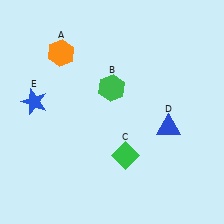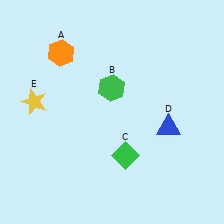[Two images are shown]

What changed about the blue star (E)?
In Image 1, E is blue. In Image 2, it changed to yellow.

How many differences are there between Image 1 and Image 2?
There is 1 difference between the two images.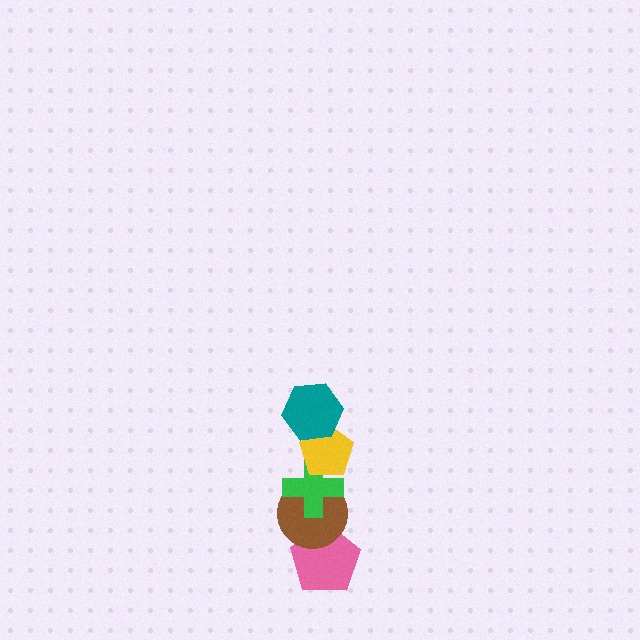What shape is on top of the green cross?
The yellow pentagon is on top of the green cross.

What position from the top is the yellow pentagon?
The yellow pentagon is 2nd from the top.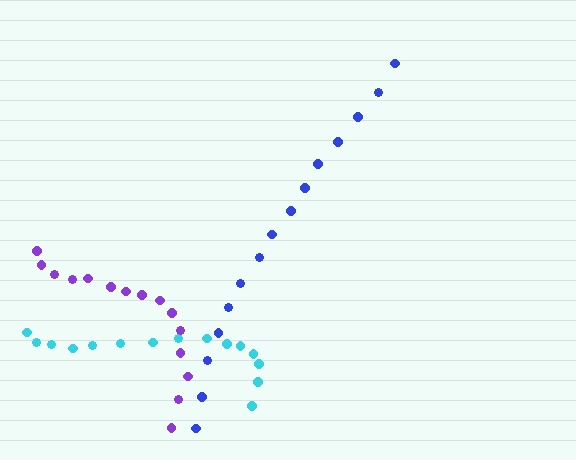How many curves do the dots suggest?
There are 3 distinct paths.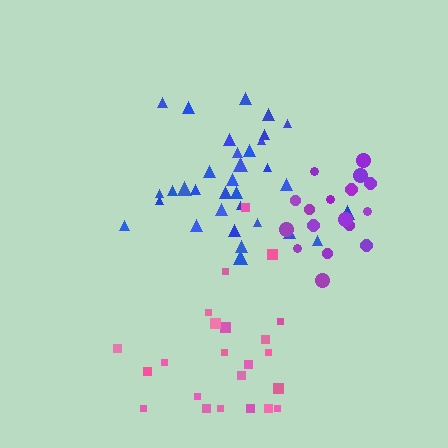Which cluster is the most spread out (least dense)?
Pink.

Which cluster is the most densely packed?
Purple.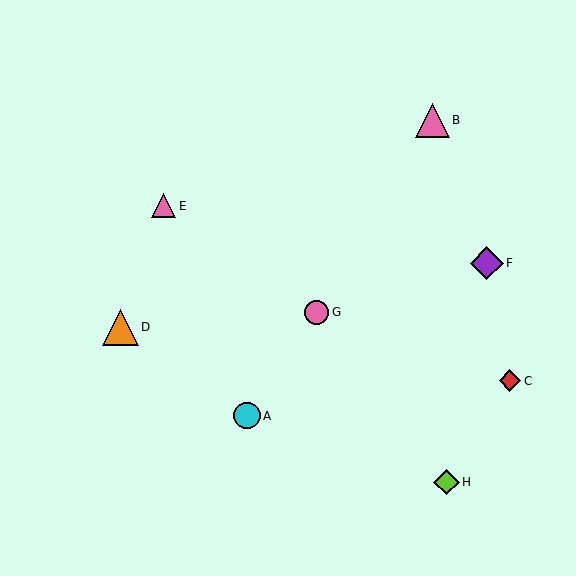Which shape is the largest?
The orange triangle (labeled D) is the largest.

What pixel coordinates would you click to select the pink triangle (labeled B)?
Click at (432, 120) to select the pink triangle B.